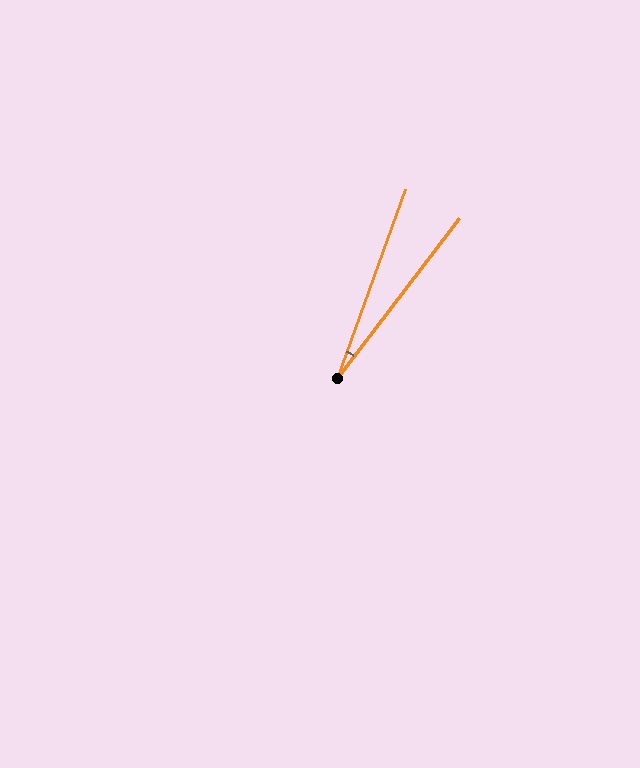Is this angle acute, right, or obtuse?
It is acute.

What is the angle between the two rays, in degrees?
Approximately 17 degrees.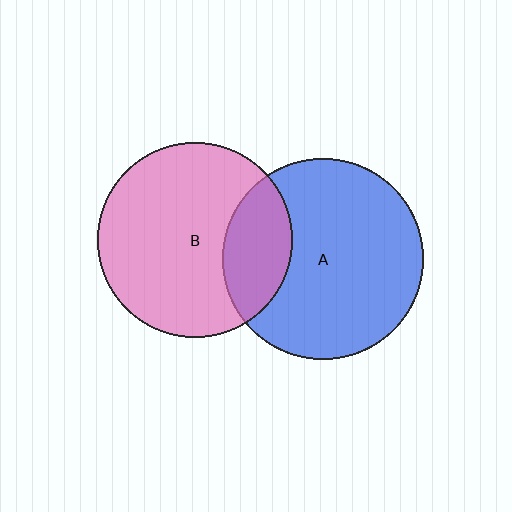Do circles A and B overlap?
Yes.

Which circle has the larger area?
Circle A (blue).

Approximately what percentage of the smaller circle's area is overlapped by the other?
Approximately 25%.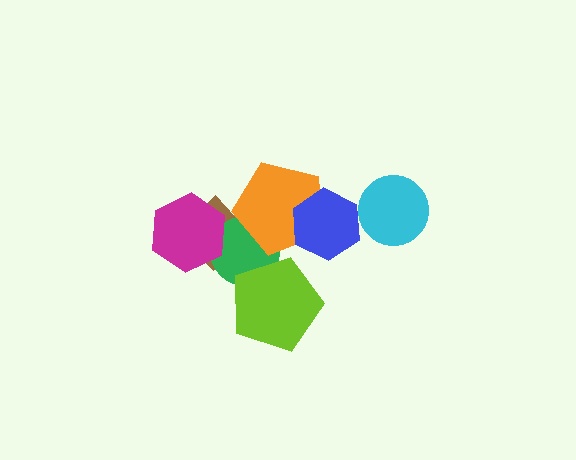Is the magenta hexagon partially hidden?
No, no other shape covers it.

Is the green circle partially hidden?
Yes, it is partially covered by another shape.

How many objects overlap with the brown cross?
3 objects overlap with the brown cross.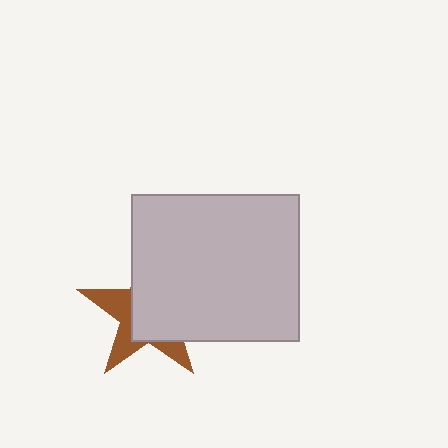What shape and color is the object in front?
The object in front is a light gray rectangle.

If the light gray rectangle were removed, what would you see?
You would see the complete brown star.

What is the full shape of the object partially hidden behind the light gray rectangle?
The partially hidden object is a brown star.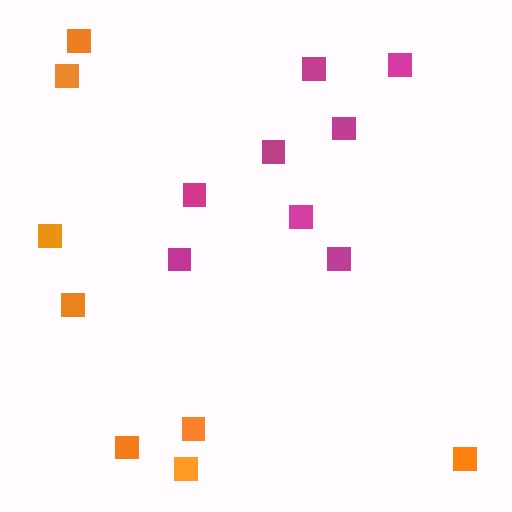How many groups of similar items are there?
There are 2 groups: one group of magenta squares (8) and one group of orange squares (8).